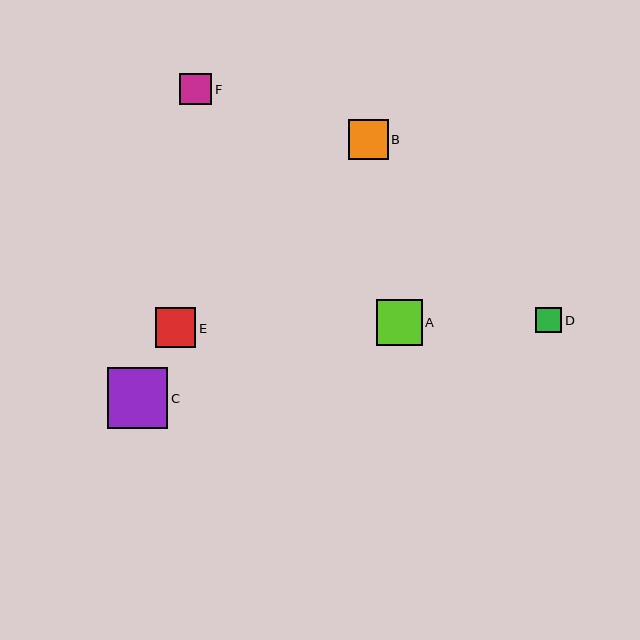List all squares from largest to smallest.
From largest to smallest: C, A, E, B, F, D.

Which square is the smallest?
Square D is the smallest with a size of approximately 26 pixels.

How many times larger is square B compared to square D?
Square B is approximately 1.6 times the size of square D.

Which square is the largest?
Square C is the largest with a size of approximately 60 pixels.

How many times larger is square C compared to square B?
Square C is approximately 1.5 times the size of square B.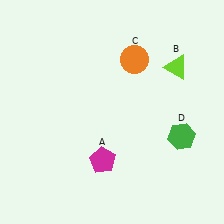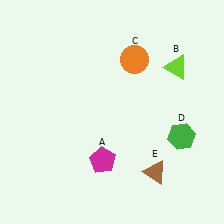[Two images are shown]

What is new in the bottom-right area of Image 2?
A brown triangle (E) was added in the bottom-right area of Image 2.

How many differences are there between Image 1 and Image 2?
There is 1 difference between the two images.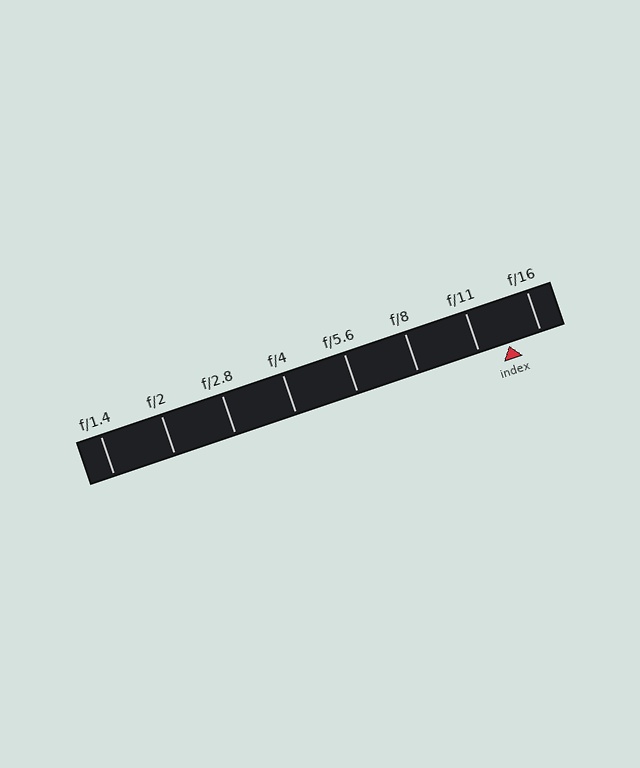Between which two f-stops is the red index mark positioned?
The index mark is between f/11 and f/16.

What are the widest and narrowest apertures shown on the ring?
The widest aperture shown is f/1.4 and the narrowest is f/16.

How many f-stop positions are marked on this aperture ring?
There are 8 f-stop positions marked.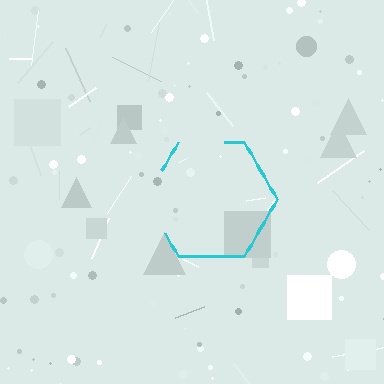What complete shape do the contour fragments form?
The contour fragments form a hexagon.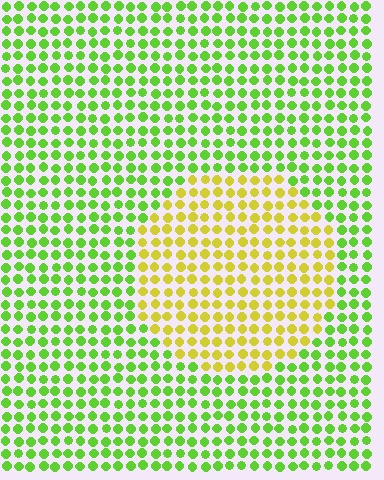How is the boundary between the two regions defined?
The boundary is defined purely by a slight shift in hue (about 45 degrees). Spacing, size, and orientation are identical on both sides.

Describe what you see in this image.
The image is filled with small lime elements in a uniform arrangement. A circle-shaped region is visible where the elements are tinted to a slightly different hue, forming a subtle color boundary.